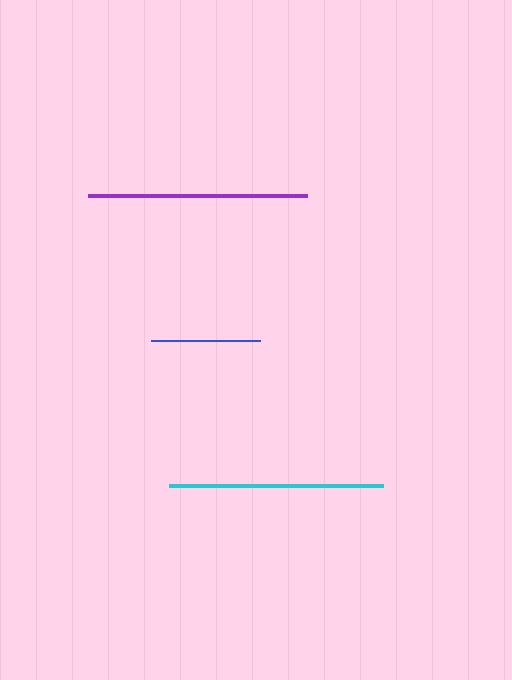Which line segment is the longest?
The purple line is the longest at approximately 219 pixels.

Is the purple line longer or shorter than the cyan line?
The purple line is longer than the cyan line.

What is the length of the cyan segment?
The cyan segment is approximately 214 pixels long.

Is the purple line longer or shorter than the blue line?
The purple line is longer than the blue line.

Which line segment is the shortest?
The blue line is the shortest at approximately 109 pixels.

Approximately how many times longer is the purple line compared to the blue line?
The purple line is approximately 2.0 times the length of the blue line.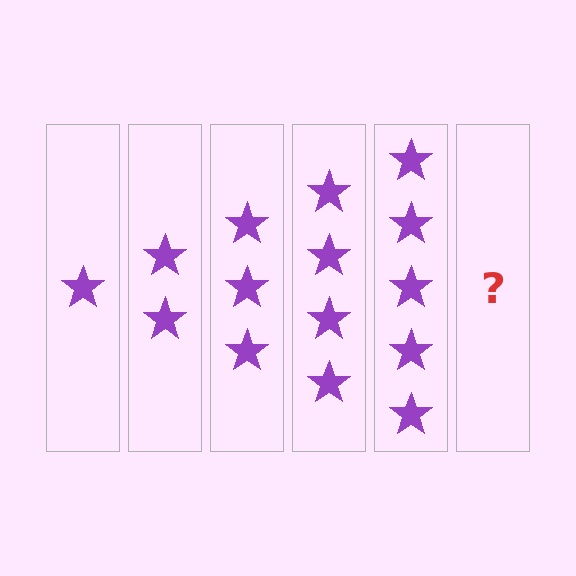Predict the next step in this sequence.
The next step is 6 stars.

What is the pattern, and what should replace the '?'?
The pattern is that each step adds one more star. The '?' should be 6 stars.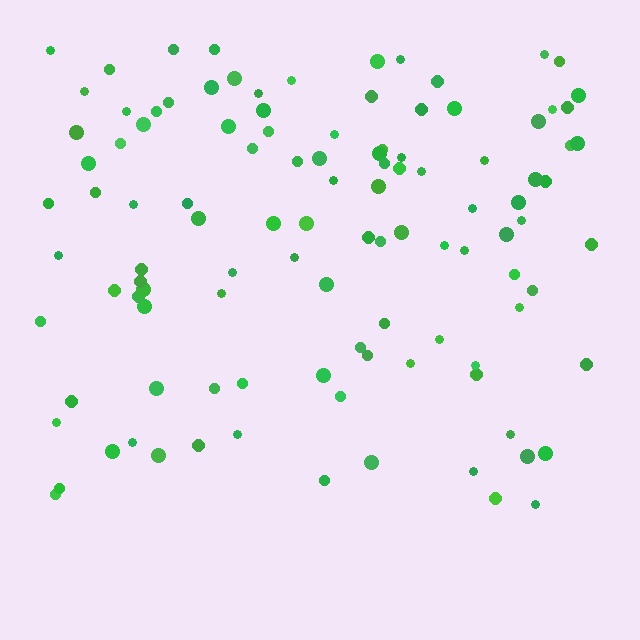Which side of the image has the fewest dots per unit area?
The bottom.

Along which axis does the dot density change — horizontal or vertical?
Vertical.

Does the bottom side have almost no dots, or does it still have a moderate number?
Still a moderate number, just noticeably fewer than the top.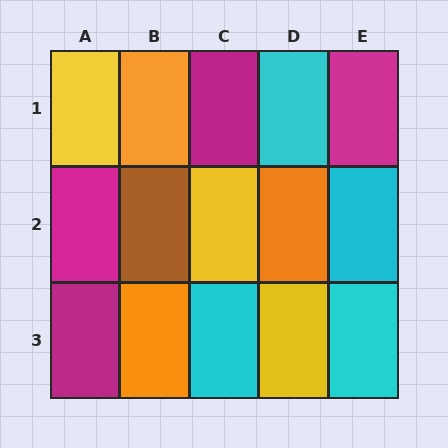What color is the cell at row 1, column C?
Magenta.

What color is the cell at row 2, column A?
Magenta.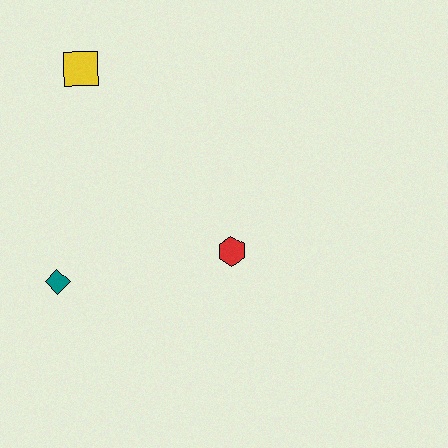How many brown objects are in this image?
There are no brown objects.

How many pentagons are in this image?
There are no pentagons.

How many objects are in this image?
There are 3 objects.